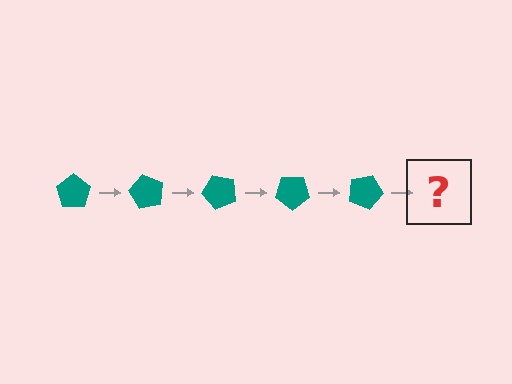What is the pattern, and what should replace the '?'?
The pattern is that the pentagon rotates 60 degrees each step. The '?' should be a teal pentagon rotated 300 degrees.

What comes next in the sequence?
The next element should be a teal pentagon rotated 300 degrees.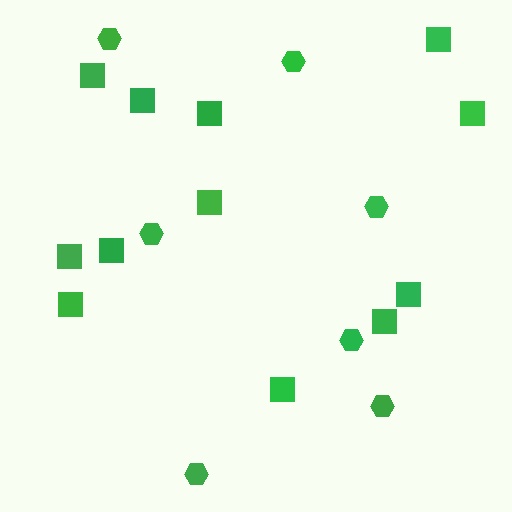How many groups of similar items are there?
There are 2 groups: one group of hexagons (7) and one group of squares (12).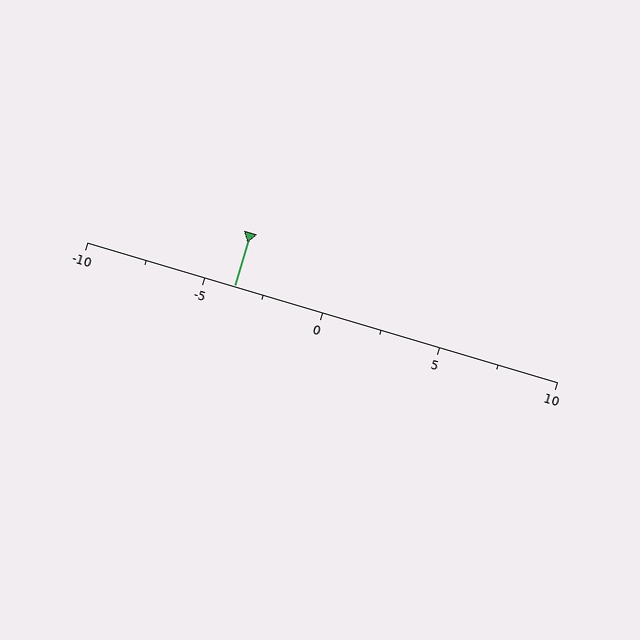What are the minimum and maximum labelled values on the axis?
The axis runs from -10 to 10.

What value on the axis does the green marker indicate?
The marker indicates approximately -3.8.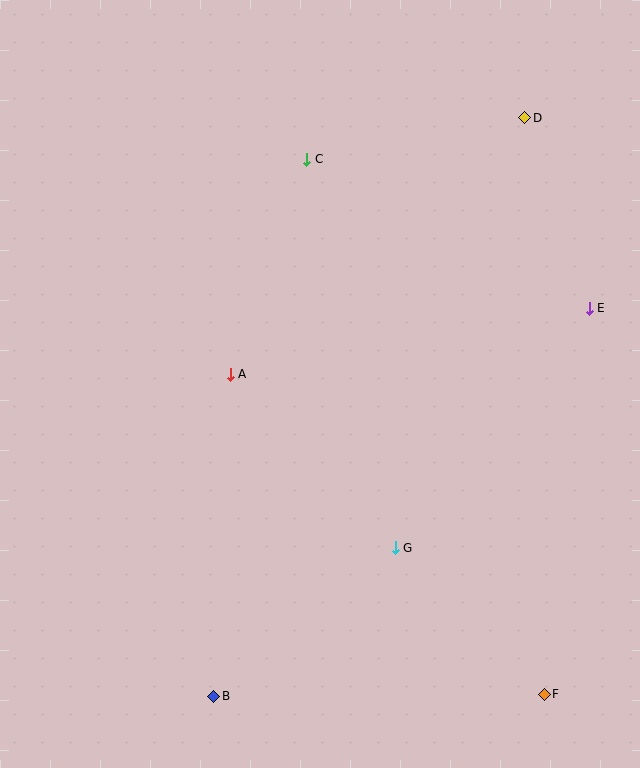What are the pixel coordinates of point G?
Point G is at (395, 548).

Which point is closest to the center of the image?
Point A at (230, 374) is closest to the center.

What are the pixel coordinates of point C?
Point C is at (307, 159).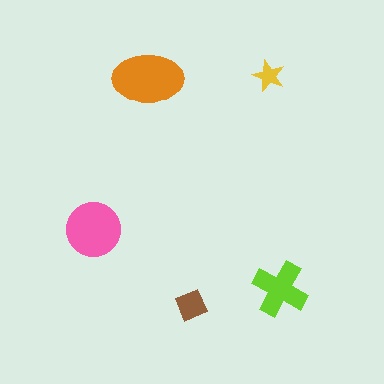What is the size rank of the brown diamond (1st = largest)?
4th.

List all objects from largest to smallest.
The orange ellipse, the pink circle, the lime cross, the brown diamond, the yellow star.